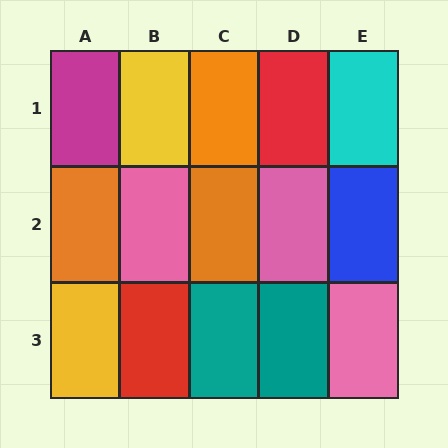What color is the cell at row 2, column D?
Pink.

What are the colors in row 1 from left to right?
Magenta, yellow, orange, red, cyan.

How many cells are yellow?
2 cells are yellow.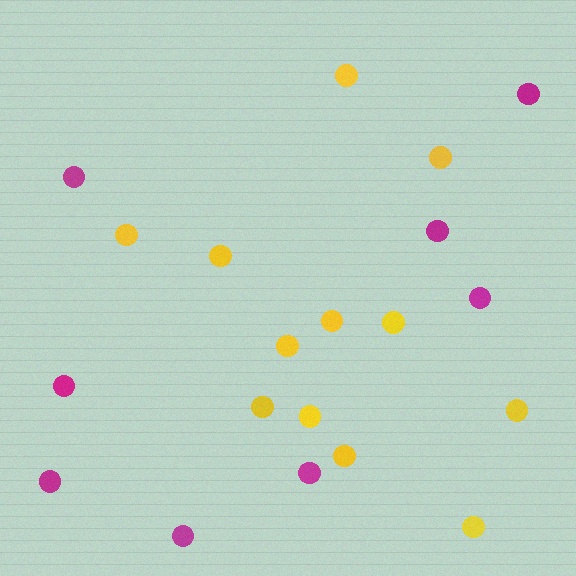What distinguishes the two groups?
There are 2 groups: one group of magenta circles (8) and one group of yellow circles (12).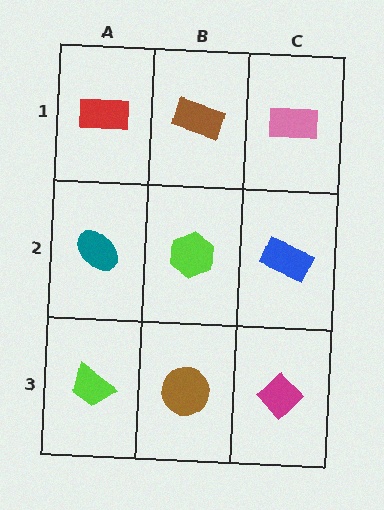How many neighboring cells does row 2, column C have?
3.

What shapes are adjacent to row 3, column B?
A lime hexagon (row 2, column B), a lime trapezoid (row 3, column A), a magenta diamond (row 3, column C).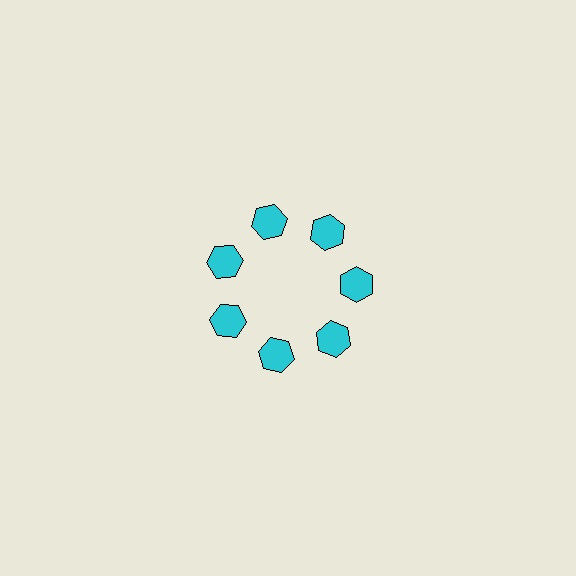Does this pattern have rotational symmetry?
Yes, this pattern has 7-fold rotational symmetry. It looks the same after rotating 51 degrees around the center.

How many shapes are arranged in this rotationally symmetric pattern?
There are 7 shapes, arranged in 7 groups of 1.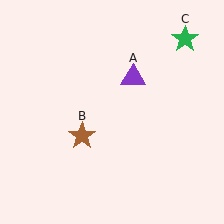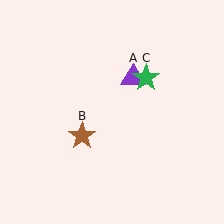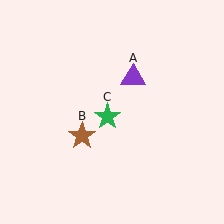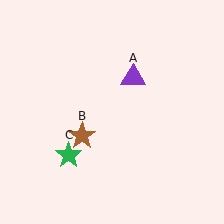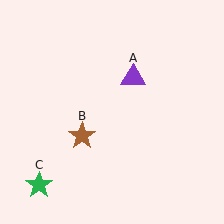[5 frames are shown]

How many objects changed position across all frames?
1 object changed position: green star (object C).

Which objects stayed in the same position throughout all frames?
Purple triangle (object A) and brown star (object B) remained stationary.